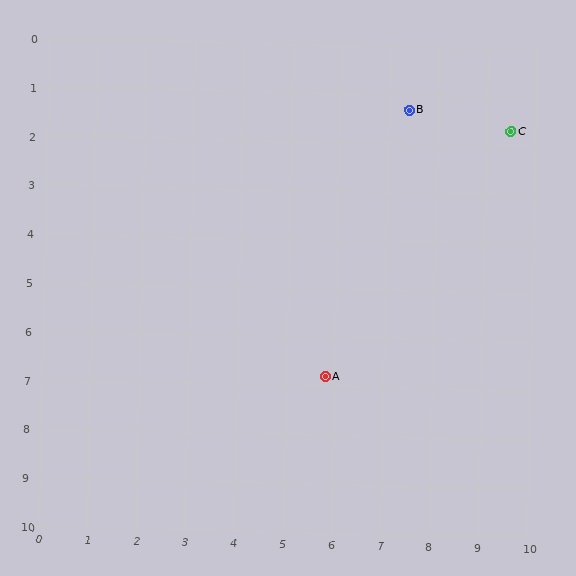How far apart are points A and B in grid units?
Points A and B are about 5.7 grid units apart.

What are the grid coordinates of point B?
Point B is at approximately (7.4, 1.3).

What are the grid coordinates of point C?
Point C is at approximately (9.5, 1.7).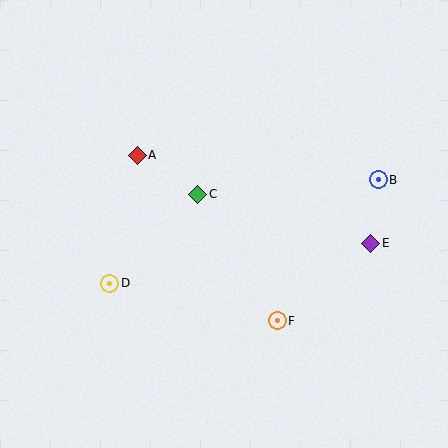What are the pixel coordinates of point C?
Point C is at (198, 194).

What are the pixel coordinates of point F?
Point F is at (277, 321).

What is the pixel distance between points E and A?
The distance between E and A is 250 pixels.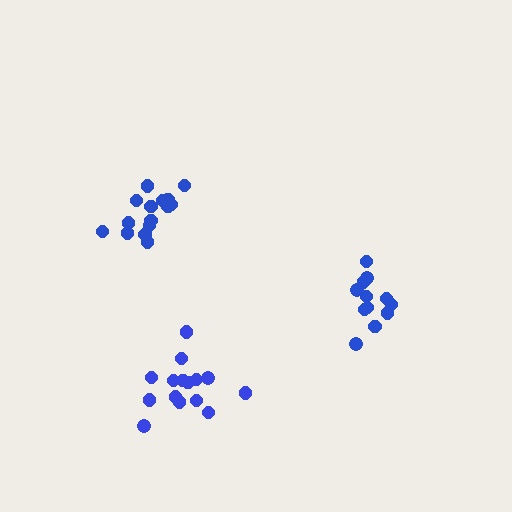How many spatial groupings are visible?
There are 3 spatial groupings.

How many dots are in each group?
Group 1: 15 dots, Group 2: 12 dots, Group 3: 15 dots (42 total).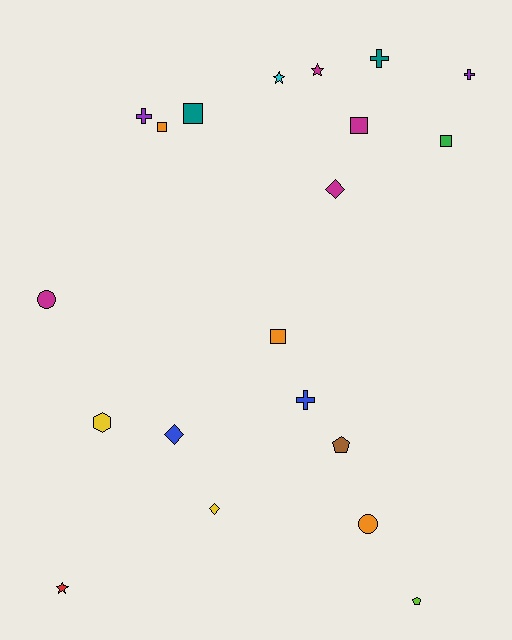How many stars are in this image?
There are 3 stars.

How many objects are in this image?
There are 20 objects.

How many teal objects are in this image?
There are 2 teal objects.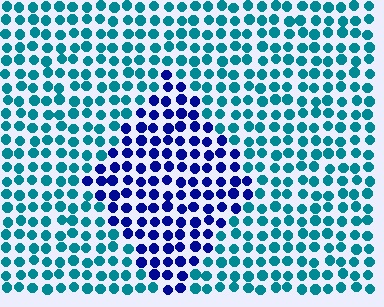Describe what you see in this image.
The image is filled with small teal elements in a uniform arrangement. A diamond-shaped region is visible where the elements are tinted to a slightly different hue, forming a subtle color boundary.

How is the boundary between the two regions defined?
The boundary is defined purely by a slight shift in hue (about 53 degrees). Spacing, size, and orientation are identical on both sides.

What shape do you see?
I see a diamond.